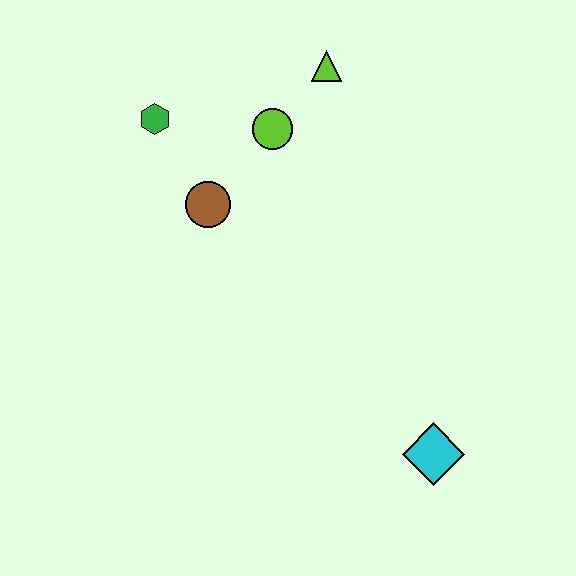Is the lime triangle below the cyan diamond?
No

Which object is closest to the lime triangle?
The lime circle is closest to the lime triangle.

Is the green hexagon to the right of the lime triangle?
No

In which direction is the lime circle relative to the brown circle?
The lime circle is above the brown circle.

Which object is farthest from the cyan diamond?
The green hexagon is farthest from the cyan diamond.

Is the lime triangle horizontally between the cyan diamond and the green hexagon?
Yes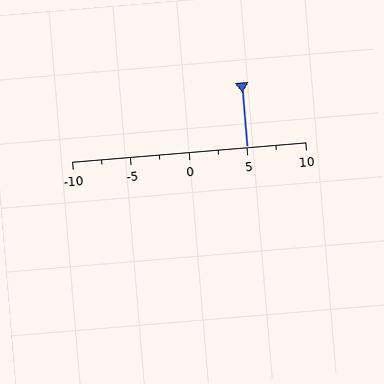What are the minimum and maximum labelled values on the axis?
The axis runs from -10 to 10.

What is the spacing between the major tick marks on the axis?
The major ticks are spaced 5 apart.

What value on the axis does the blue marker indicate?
The marker indicates approximately 5.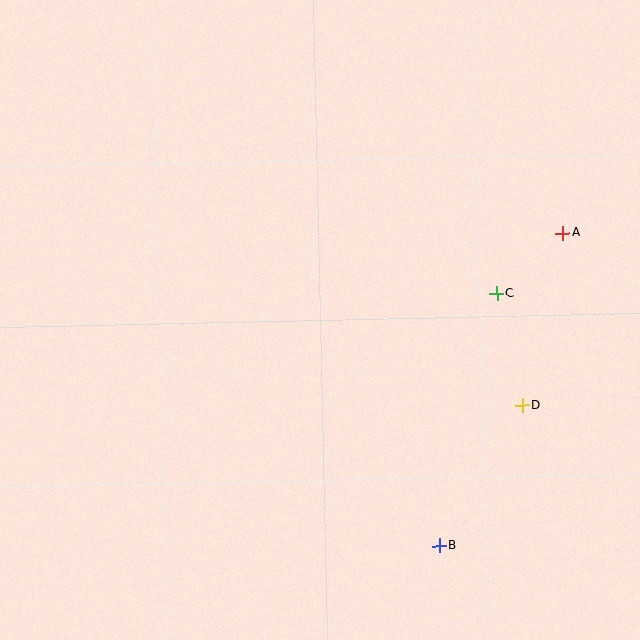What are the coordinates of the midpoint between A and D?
The midpoint between A and D is at (543, 319).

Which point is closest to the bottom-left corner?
Point B is closest to the bottom-left corner.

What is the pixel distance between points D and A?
The distance between D and A is 177 pixels.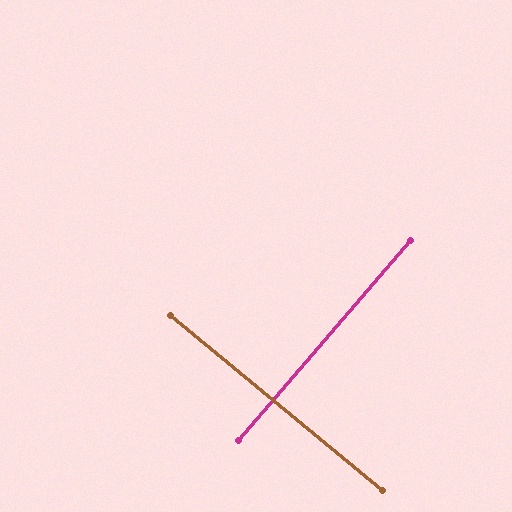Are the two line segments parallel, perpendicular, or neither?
Perpendicular — they meet at approximately 89°.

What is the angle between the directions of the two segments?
Approximately 89 degrees.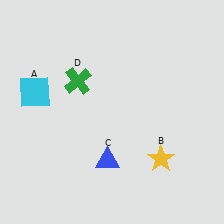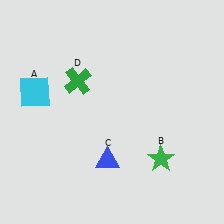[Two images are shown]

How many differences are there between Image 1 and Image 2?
There is 1 difference between the two images.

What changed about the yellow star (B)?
In Image 1, B is yellow. In Image 2, it changed to green.